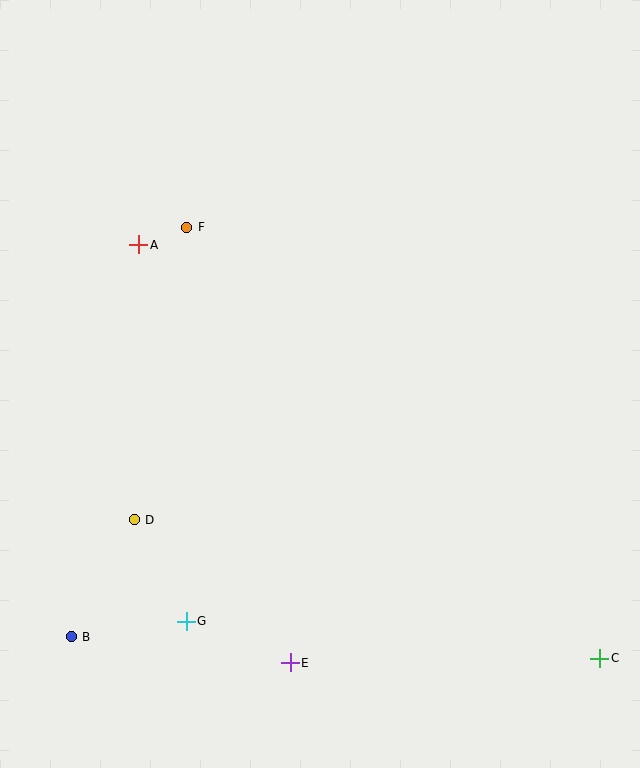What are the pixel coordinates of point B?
Point B is at (71, 637).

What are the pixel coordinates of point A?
Point A is at (139, 245).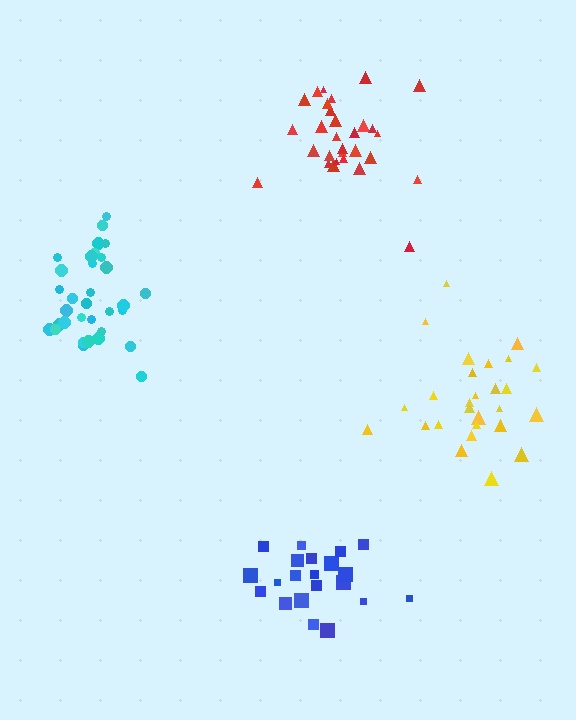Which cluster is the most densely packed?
Cyan.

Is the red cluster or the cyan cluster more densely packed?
Cyan.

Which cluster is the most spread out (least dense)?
Blue.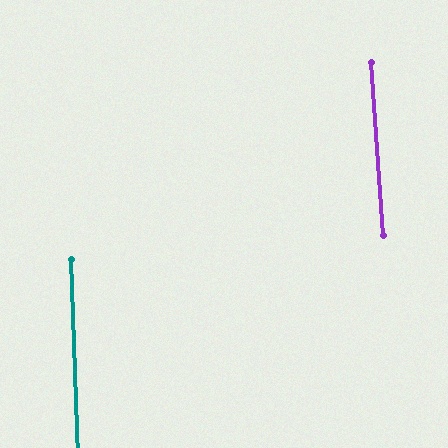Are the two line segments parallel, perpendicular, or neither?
Parallel — their directions differ by only 1.9°.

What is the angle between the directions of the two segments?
Approximately 2 degrees.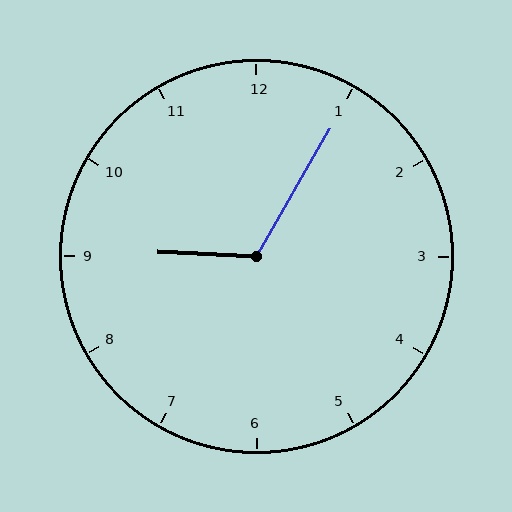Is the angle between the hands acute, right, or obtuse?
It is obtuse.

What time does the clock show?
9:05.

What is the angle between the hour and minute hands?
Approximately 118 degrees.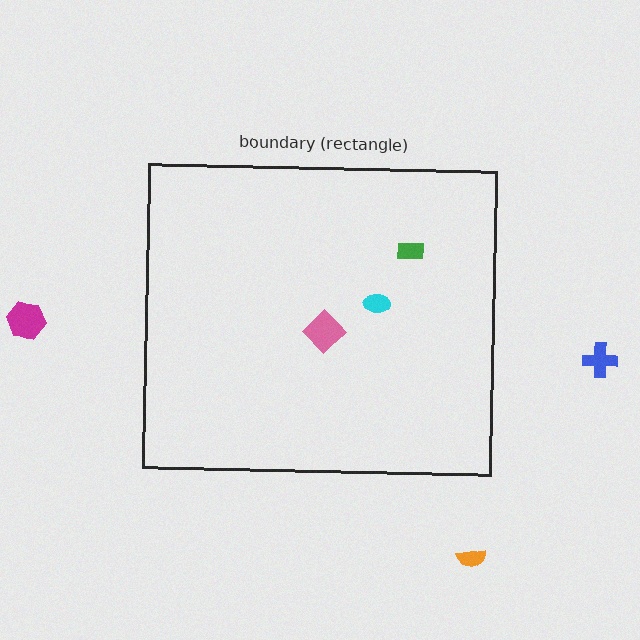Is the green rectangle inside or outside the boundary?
Inside.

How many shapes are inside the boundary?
3 inside, 3 outside.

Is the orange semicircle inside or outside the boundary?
Outside.